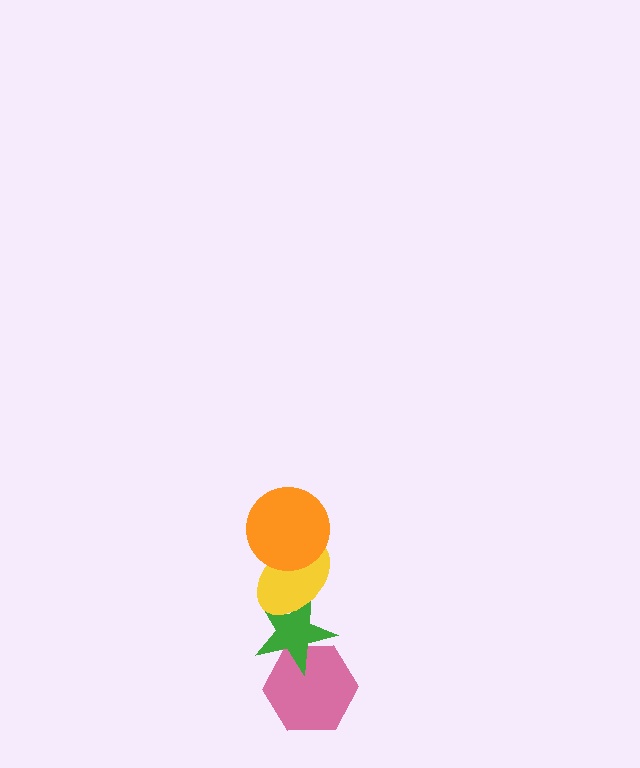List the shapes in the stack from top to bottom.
From top to bottom: the orange circle, the yellow ellipse, the green star, the pink hexagon.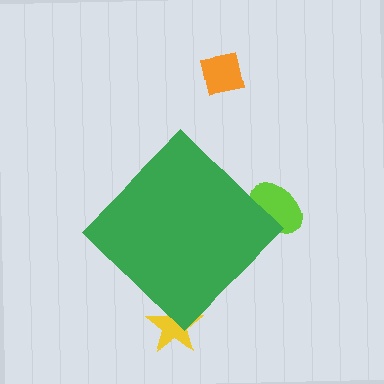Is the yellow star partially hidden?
Yes, the yellow star is partially hidden behind the green diamond.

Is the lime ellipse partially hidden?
Yes, the lime ellipse is partially hidden behind the green diamond.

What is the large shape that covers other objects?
A green diamond.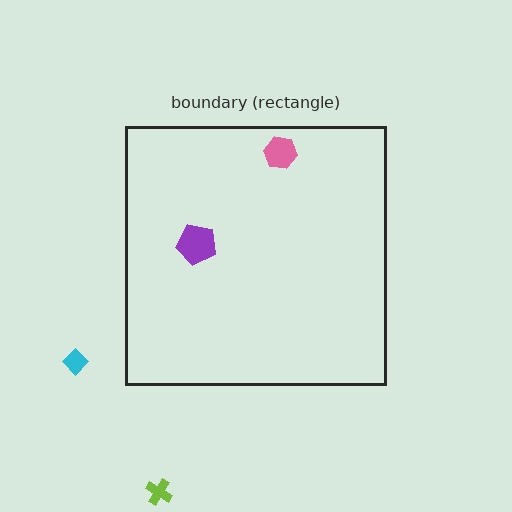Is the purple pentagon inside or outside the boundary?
Inside.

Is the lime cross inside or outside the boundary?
Outside.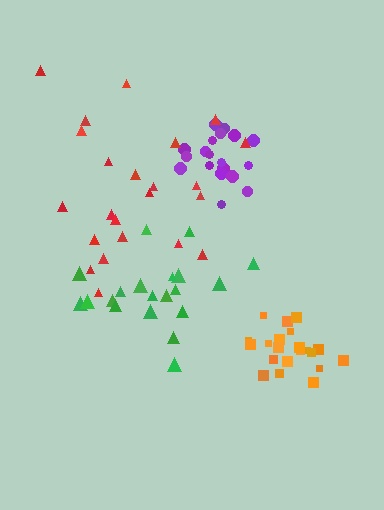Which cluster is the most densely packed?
Purple.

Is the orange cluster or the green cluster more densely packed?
Orange.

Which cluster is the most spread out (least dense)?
Red.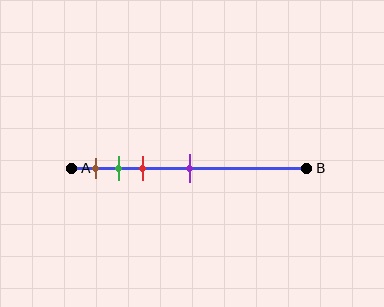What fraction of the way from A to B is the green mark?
The green mark is approximately 20% (0.2) of the way from A to B.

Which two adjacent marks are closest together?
The green and red marks are the closest adjacent pair.